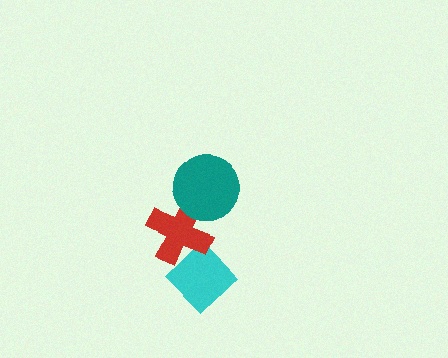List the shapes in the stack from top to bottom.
From top to bottom: the teal circle, the red cross, the cyan diamond.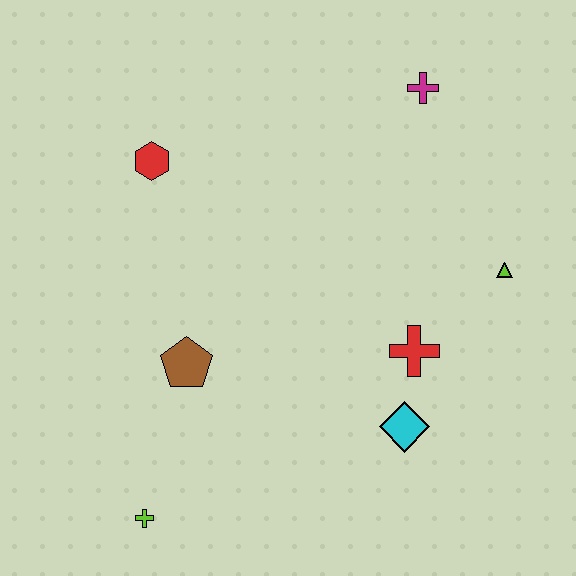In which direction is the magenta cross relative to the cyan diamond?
The magenta cross is above the cyan diamond.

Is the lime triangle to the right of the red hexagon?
Yes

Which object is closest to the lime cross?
The brown pentagon is closest to the lime cross.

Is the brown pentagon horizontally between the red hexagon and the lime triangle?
Yes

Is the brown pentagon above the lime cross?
Yes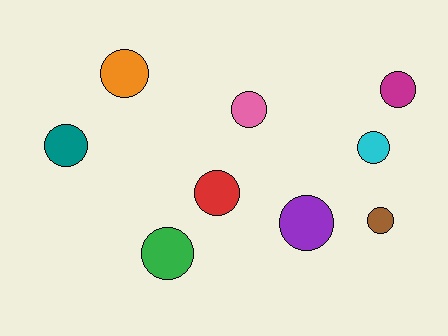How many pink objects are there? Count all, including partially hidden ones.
There is 1 pink object.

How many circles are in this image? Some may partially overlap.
There are 9 circles.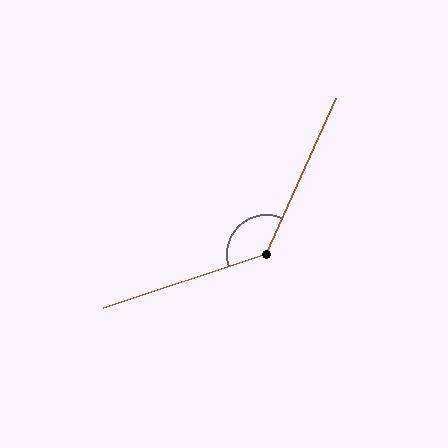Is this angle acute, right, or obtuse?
It is obtuse.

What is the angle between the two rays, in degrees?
Approximately 133 degrees.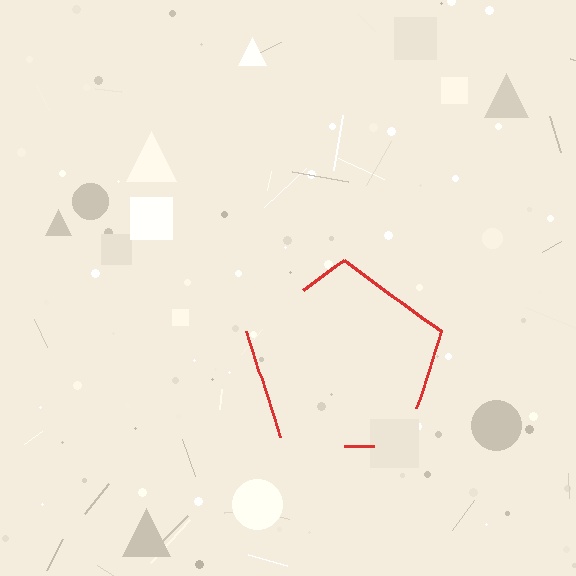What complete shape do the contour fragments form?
The contour fragments form a pentagon.